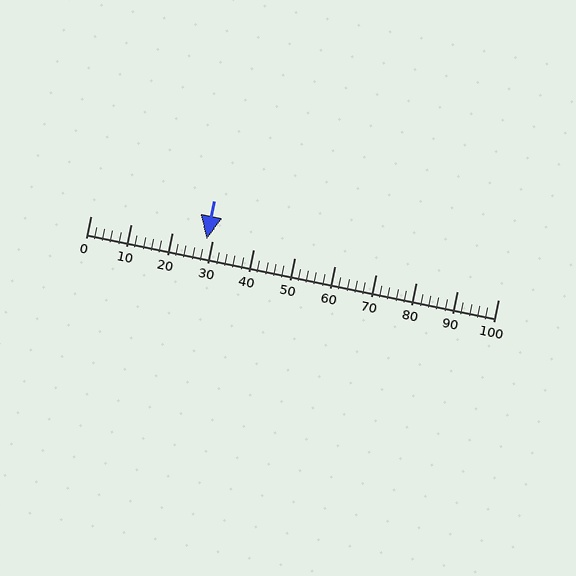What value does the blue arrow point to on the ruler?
The blue arrow points to approximately 28.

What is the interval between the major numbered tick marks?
The major tick marks are spaced 10 units apart.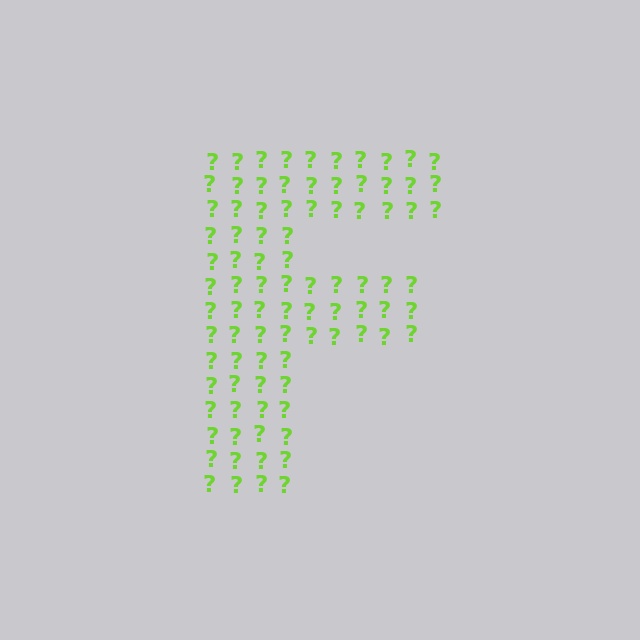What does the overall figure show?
The overall figure shows the letter F.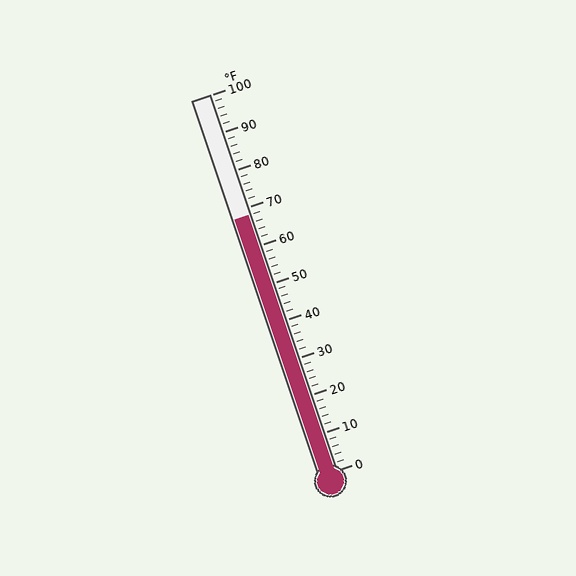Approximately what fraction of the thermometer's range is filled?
The thermometer is filled to approximately 70% of its range.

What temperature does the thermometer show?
The thermometer shows approximately 68°F.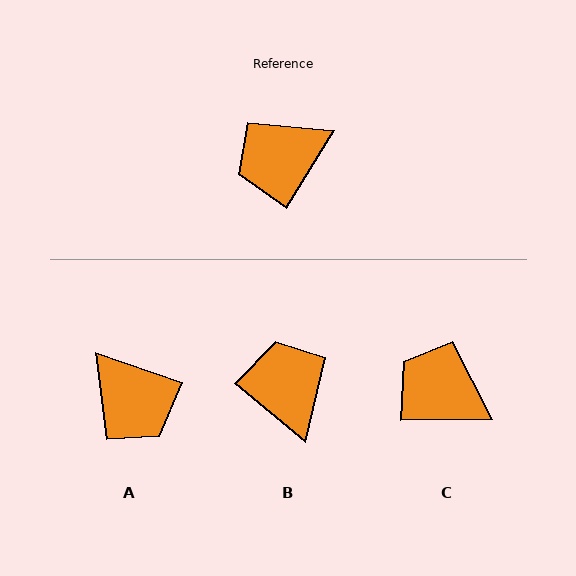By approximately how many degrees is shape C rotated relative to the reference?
Approximately 57 degrees clockwise.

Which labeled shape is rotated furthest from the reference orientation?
A, about 103 degrees away.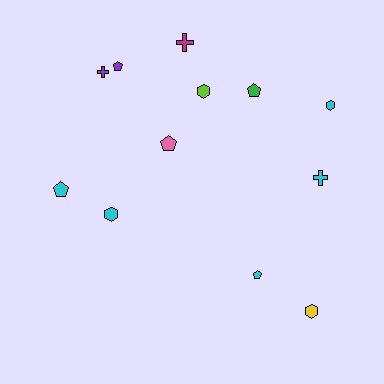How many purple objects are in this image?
There are 2 purple objects.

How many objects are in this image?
There are 12 objects.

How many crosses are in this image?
There are 3 crosses.